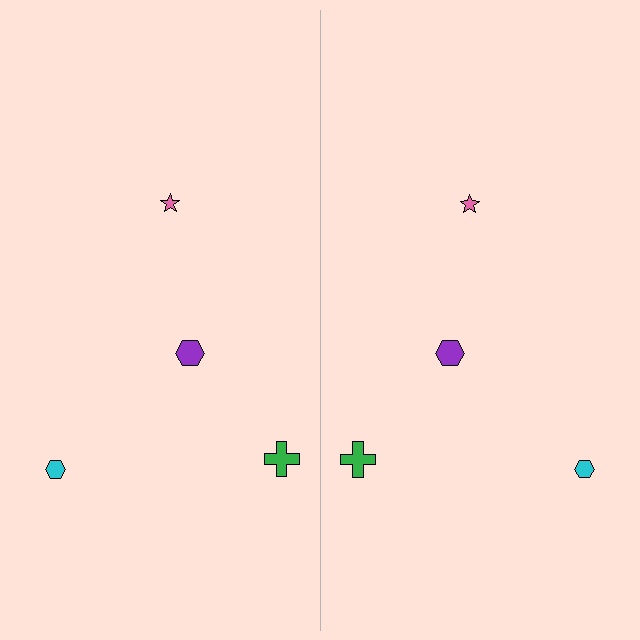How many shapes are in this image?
There are 8 shapes in this image.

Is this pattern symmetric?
Yes, this pattern has bilateral (reflection) symmetry.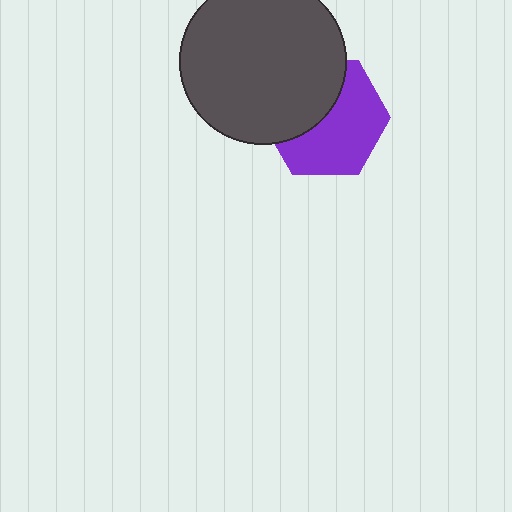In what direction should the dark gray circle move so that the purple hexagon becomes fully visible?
The dark gray circle should move toward the upper-left. That is the shortest direction to clear the overlap and leave the purple hexagon fully visible.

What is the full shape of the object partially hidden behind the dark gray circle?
The partially hidden object is a purple hexagon.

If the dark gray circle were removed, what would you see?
You would see the complete purple hexagon.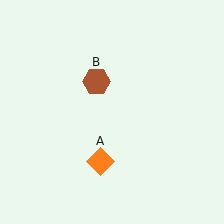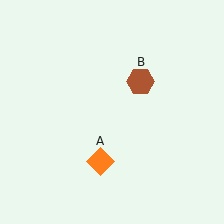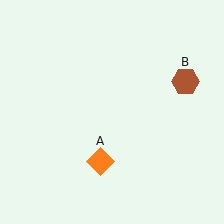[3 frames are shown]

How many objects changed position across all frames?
1 object changed position: brown hexagon (object B).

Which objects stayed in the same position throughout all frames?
Orange diamond (object A) remained stationary.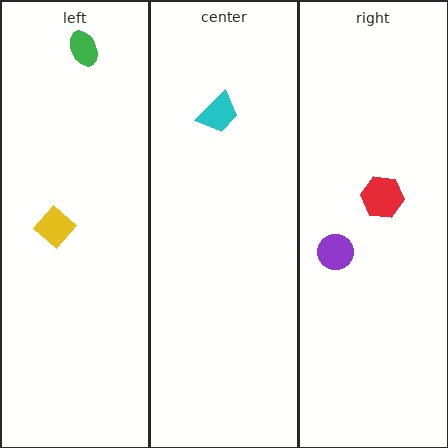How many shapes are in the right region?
2.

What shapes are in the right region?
The red hexagon, the purple circle.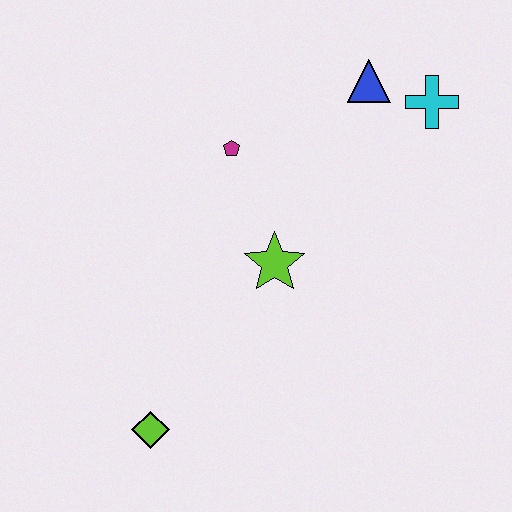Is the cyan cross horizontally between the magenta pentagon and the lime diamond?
No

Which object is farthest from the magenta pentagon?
The lime diamond is farthest from the magenta pentagon.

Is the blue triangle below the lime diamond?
No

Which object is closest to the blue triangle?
The cyan cross is closest to the blue triangle.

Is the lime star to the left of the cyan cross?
Yes